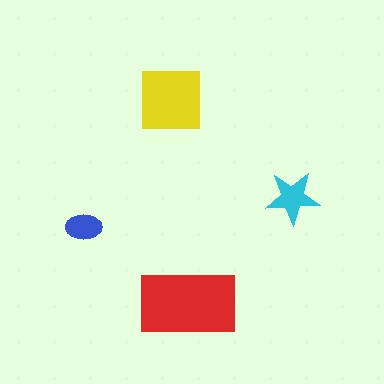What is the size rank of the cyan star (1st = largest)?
3rd.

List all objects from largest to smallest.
The red rectangle, the yellow square, the cyan star, the blue ellipse.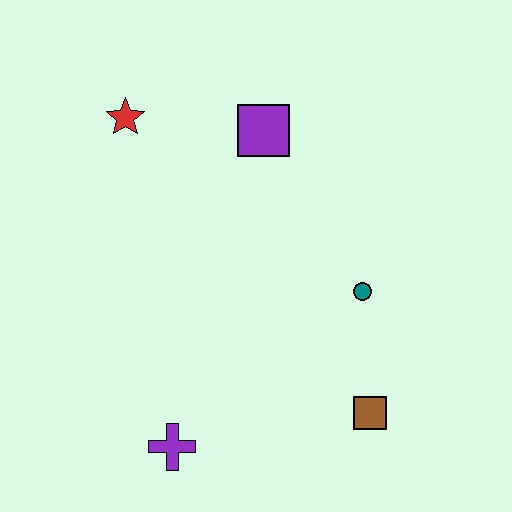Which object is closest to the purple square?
The red star is closest to the purple square.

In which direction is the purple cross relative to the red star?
The purple cross is below the red star.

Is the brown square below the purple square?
Yes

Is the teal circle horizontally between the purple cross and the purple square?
No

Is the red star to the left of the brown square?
Yes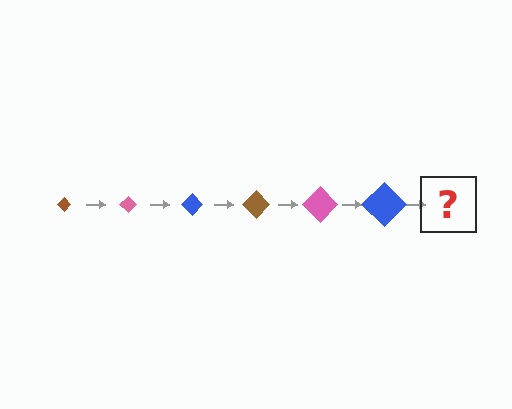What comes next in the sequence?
The next element should be a brown diamond, larger than the previous one.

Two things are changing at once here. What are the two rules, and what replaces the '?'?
The two rules are that the diamond grows larger each step and the color cycles through brown, pink, and blue. The '?' should be a brown diamond, larger than the previous one.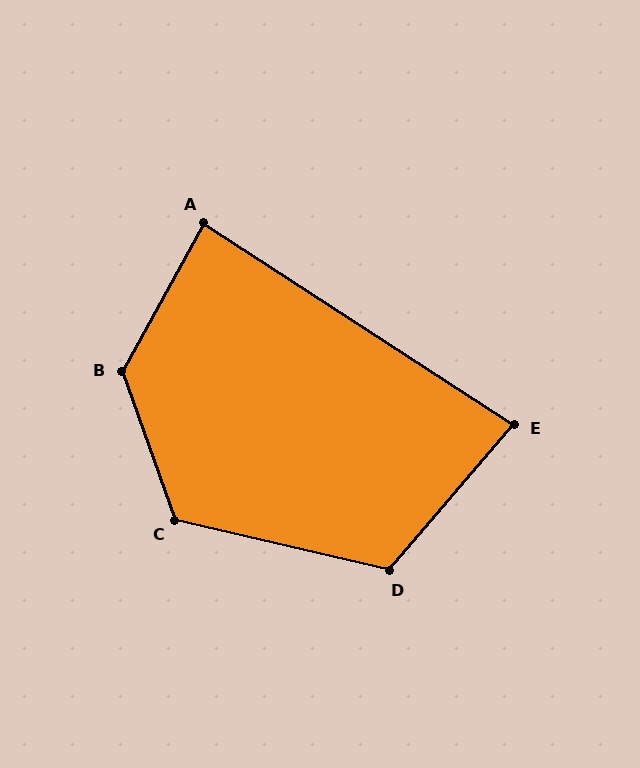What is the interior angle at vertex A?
Approximately 86 degrees (approximately right).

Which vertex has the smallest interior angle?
E, at approximately 82 degrees.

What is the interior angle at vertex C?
Approximately 123 degrees (obtuse).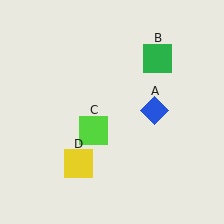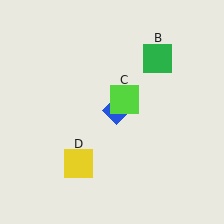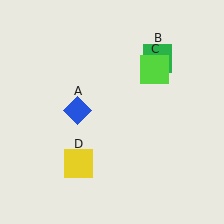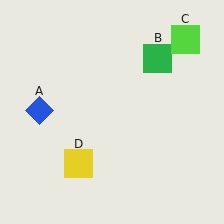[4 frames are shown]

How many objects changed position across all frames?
2 objects changed position: blue diamond (object A), lime square (object C).